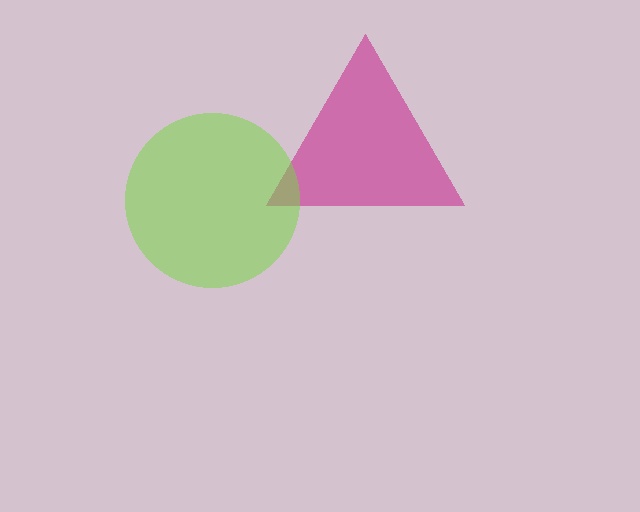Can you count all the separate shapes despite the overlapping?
Yes, there are 2 separate shapes.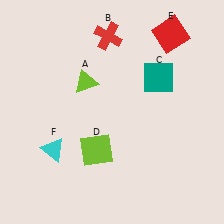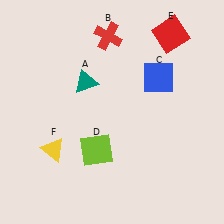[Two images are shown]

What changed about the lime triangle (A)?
In Image 1, A is lime. In Image 2, it changed to teal.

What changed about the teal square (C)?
In Image 1, C is teal. In Image 2, it changed to blue.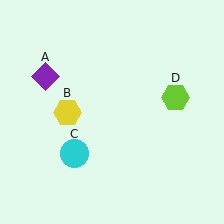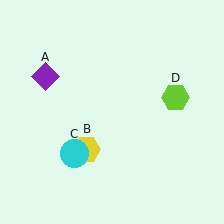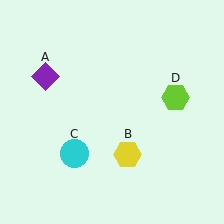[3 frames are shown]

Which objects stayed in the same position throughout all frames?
Purple diamond (object A) and cyan circle (object C) and lime hexagon (object D) remained stationary.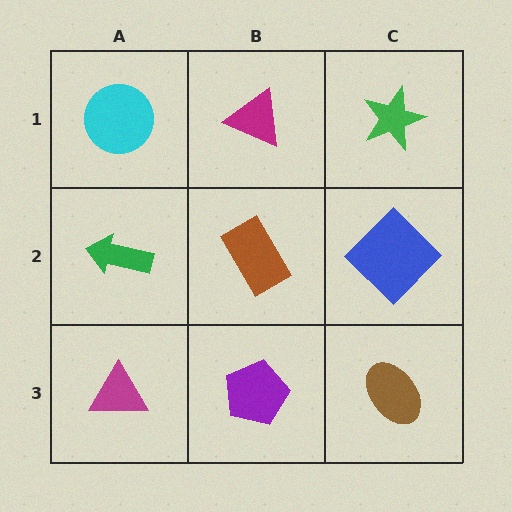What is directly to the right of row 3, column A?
A purple pentagon.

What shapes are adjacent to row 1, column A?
A green arrow (row 2, column A), a magenta triangle (row 1, column B).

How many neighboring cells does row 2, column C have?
3.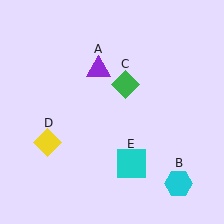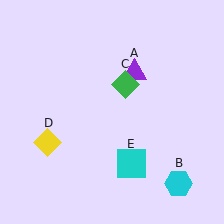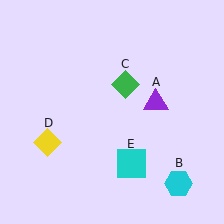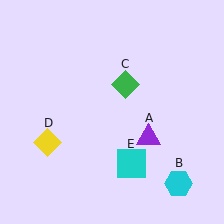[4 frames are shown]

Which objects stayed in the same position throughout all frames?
Cyan hexagon (object B) and green diamond (object C) and yellow diamond (object D) and cyan square (object E) remained stationary.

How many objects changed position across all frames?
1 object changed position: purple triangle (object A).